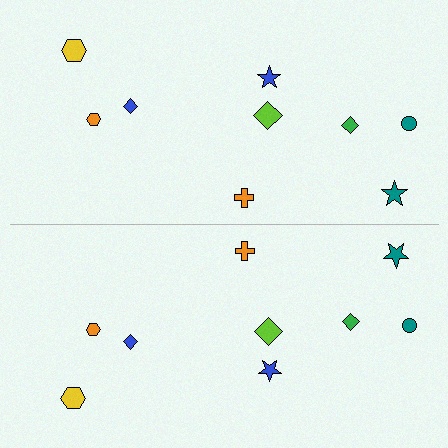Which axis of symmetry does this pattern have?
The pattern has a horizontal axis of symmetry running through the center of the image.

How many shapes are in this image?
There are 18 shapes in this image.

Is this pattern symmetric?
Yes, this pattern has bilateral (reflection) symmetry.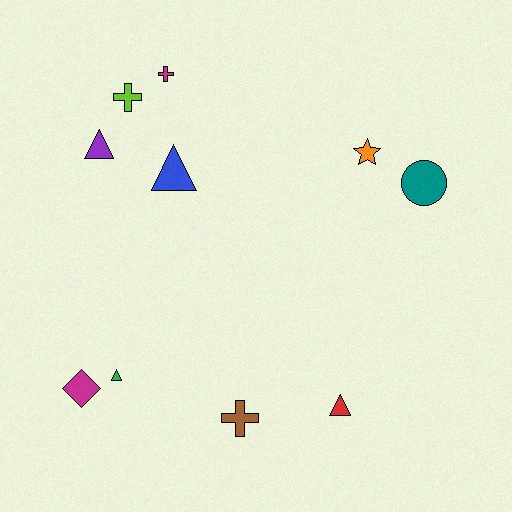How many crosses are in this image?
There are 3 crosses.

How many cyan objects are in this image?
There are no cyan objects.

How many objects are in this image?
There are 10 objects.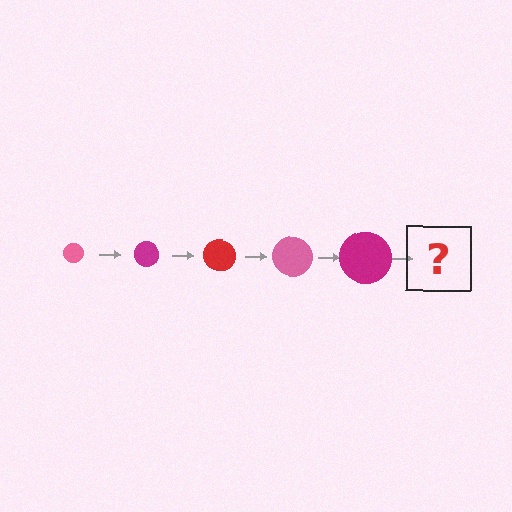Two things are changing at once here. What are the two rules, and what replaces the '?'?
The two rules are that the circle grows larger each step and the color cycles through pink, magenta, and red. The '?' should be a red circle, larger than the previous one.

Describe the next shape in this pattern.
It should be a red circle, larger than the previous one.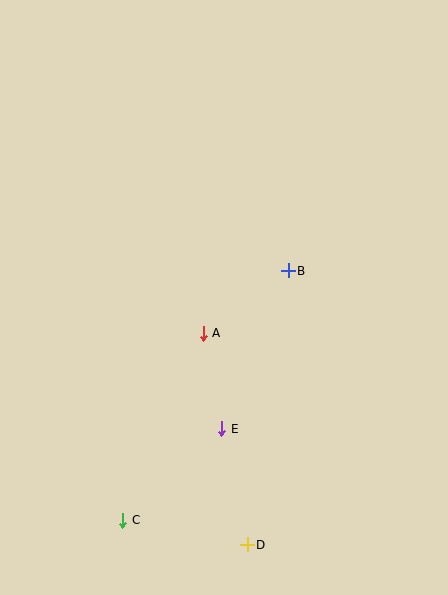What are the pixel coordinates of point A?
Point A is at (203, 333).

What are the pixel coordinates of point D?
Point D is at (247, 545).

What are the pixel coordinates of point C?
Point C is at (123, 520).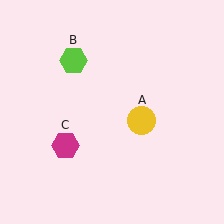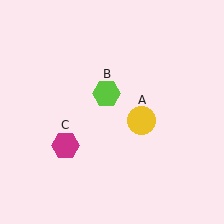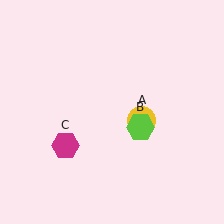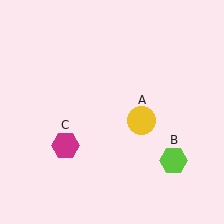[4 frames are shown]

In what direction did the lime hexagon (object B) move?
The lime hexagon (object B) moved down and to the right.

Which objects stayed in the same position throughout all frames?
Yellow circle (object A) and magenta hexagon (object C) remained stationary.